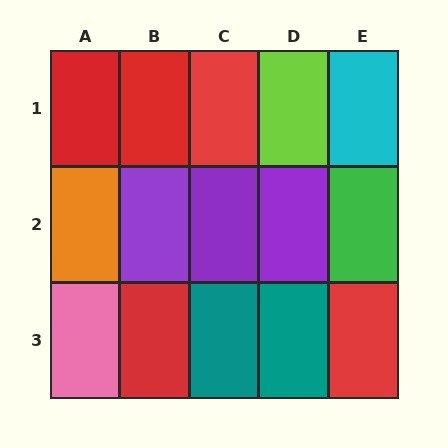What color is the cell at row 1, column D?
Lime.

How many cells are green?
1 cell is green.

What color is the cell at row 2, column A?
Orange.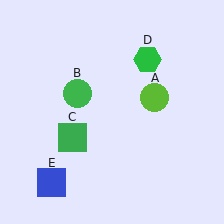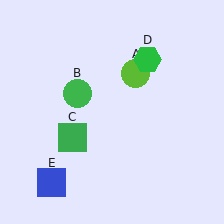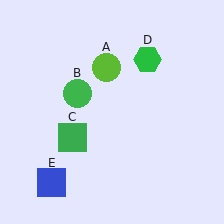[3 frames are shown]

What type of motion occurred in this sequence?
The lime circle (object A) rotated counterclockwise around the center of the scene.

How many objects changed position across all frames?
1 object changed position: lime circle (object A).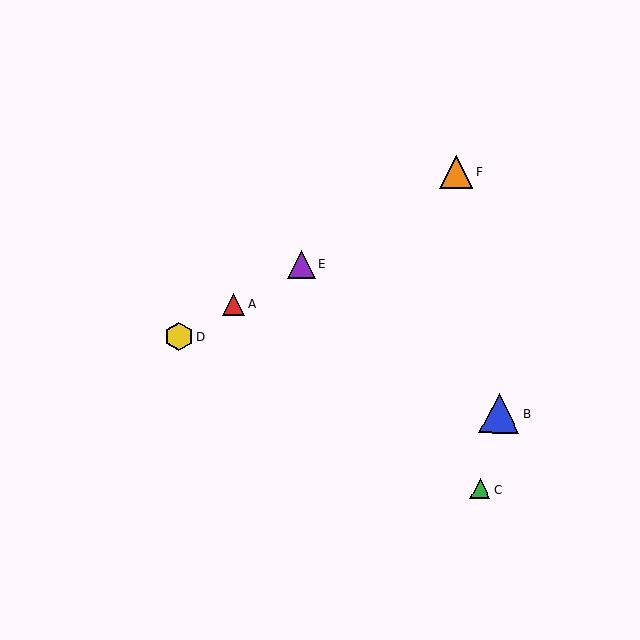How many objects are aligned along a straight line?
4 objects (A, D, E, F) are aligned along a straight line.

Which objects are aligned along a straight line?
Objects A, D, E, F are aligned along a straight line.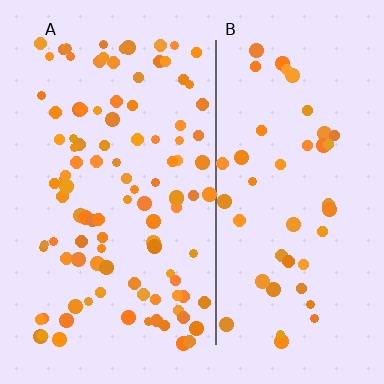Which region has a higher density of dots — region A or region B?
A (the left).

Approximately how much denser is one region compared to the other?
Approximately 2.3× — region A over region B.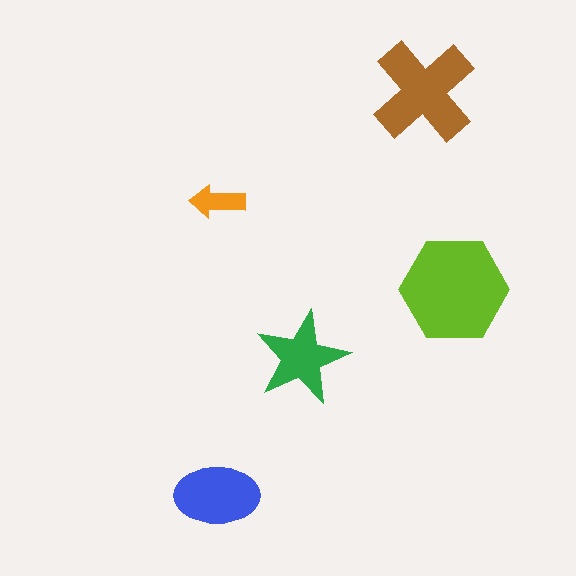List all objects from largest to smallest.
The lime hexagon, the brown cross, the blue ellipse, the green star, the orange arrow.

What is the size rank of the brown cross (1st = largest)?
2nd.